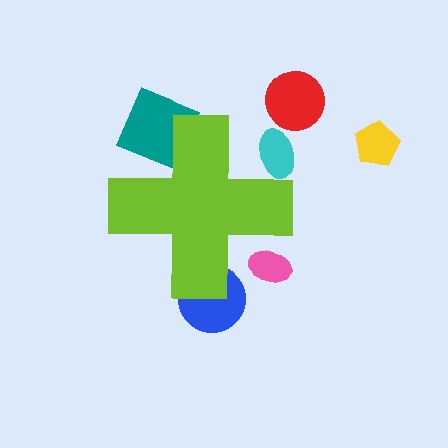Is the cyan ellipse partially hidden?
Yes, the cyan ellipse is partially hidden behind the lime cross.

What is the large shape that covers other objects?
A lime cross.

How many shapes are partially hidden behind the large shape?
4 shapes are partially hidden.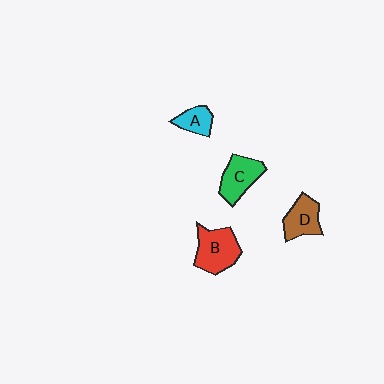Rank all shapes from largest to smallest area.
From largest to smallest: B (red), C (green), D (brown), A (cyan).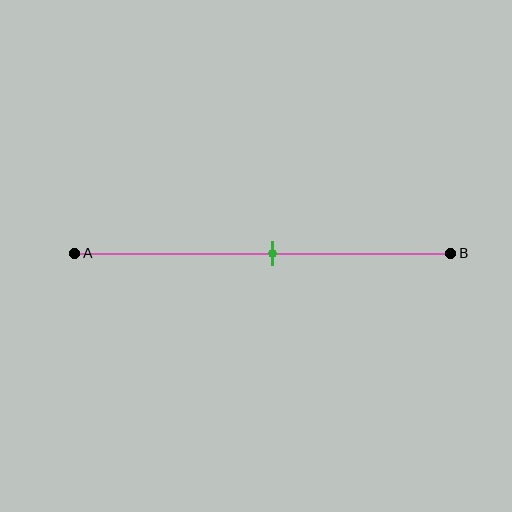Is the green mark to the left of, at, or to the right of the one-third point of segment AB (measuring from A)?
The green mark is to the right of the one-third point of segment AB.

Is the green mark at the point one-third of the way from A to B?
No, the mark is at about 55% from A, not at the 33% one-third point.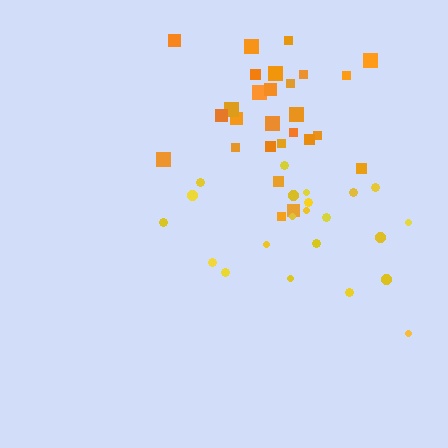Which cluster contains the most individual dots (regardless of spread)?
Orange (27).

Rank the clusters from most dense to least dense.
orange, yellow.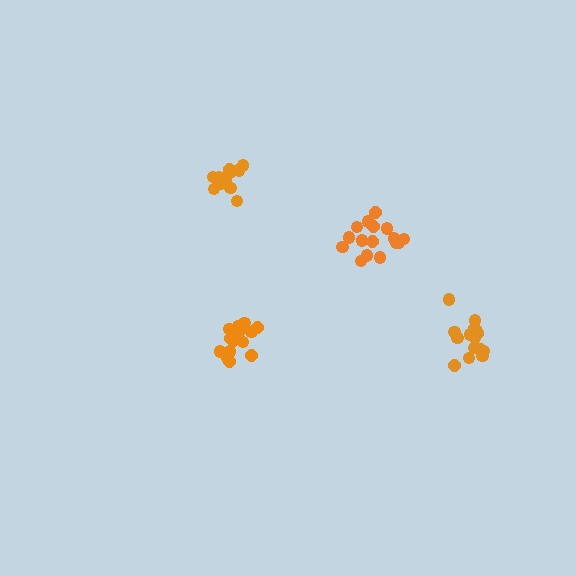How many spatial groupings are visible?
There are 4 spatial groupings.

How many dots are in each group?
Group 1: 16 dots, Group 2: 13 dots, Group 3: 16 dots, Group 4: 16 dots (61 total).